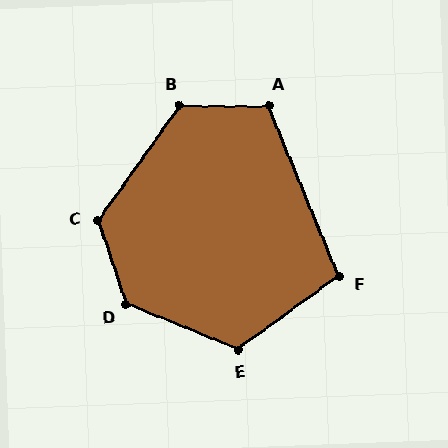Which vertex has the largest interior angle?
D, at approximately 131 degrees.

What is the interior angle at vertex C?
Approximately 126 degrees (obtuse).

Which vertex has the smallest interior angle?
F, at approximately 104 degrees.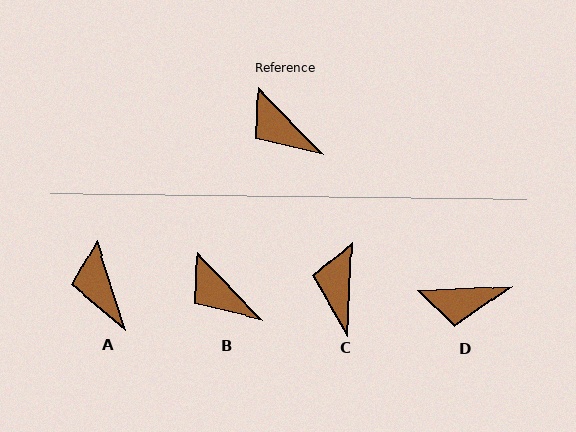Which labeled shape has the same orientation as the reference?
B.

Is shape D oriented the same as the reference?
No, it is off by about 48 degrees.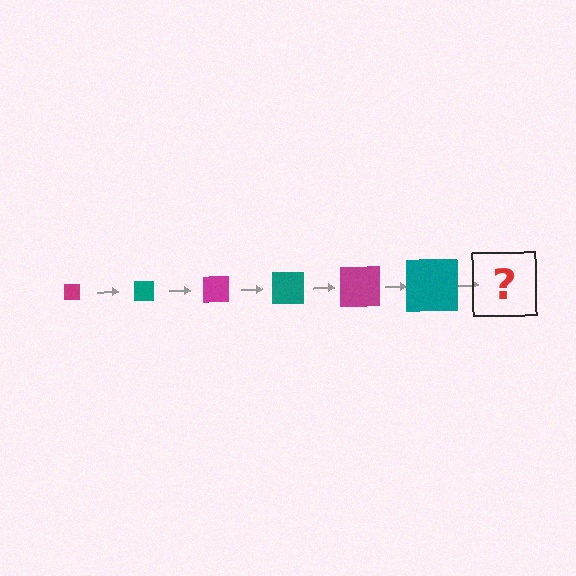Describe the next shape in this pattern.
It should be a magenta square, larger than the previous one.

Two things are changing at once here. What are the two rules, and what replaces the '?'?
The two rules are that the square grows larger each step and the color cycles through magenta and teal. The '?' should be a magenta square, larger than the previous one.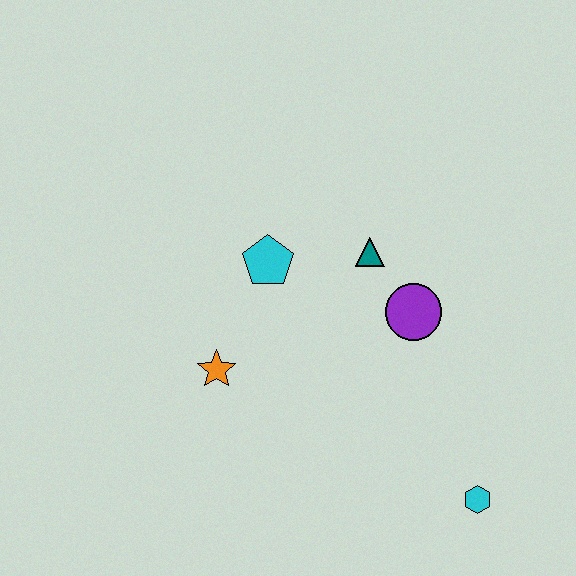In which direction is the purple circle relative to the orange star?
The purple circle is to the right of the orange star.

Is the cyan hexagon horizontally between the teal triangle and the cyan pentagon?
No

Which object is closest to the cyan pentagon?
The teal triangle is closest to the cyan pentagon.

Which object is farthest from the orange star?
The cyan hexagon is farthest from the orange star.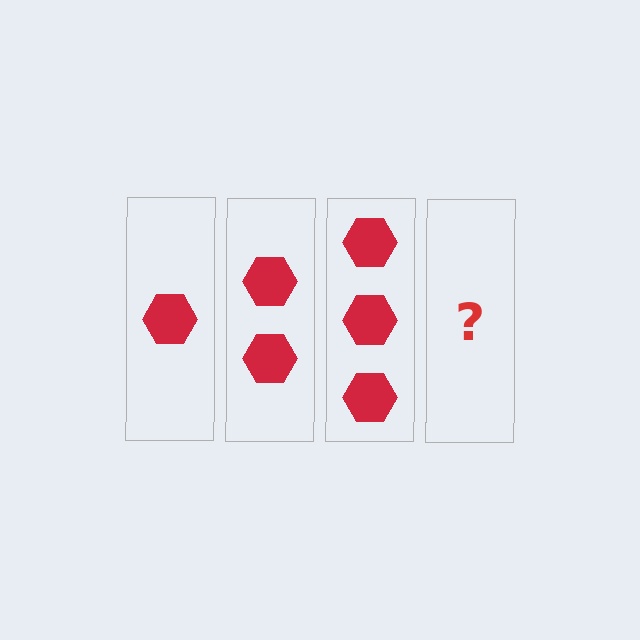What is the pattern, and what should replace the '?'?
The pattern is that each step adds one more hexagon. The '?' should be 4 hexagons.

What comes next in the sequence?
The next element should be 4 hexagons.